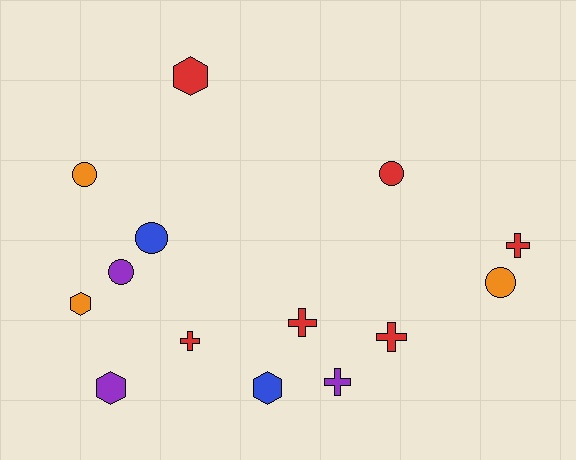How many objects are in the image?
There are 14 objects.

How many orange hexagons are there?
There is 1 orange hexagon.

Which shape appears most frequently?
Circle, with 5 objects.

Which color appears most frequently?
Red, with 6 objects.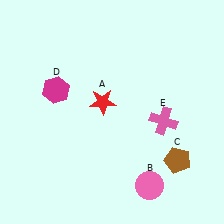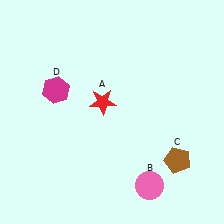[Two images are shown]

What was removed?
The pink cross (E) was removed in Image 2.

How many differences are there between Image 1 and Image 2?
There is 1 difference between the two images.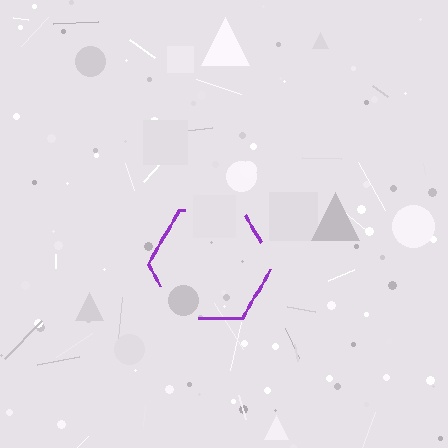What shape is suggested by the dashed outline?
The dashed outline suggests a hexagon.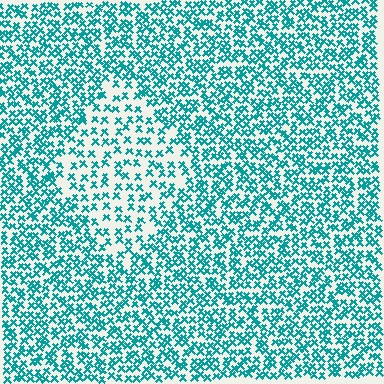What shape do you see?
I see a diamond.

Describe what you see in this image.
The image contains small teal elements arranged at two different densities. A diamond-shaped region is visible where the elements are less densely packed than the surrounding area.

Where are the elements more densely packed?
The elements are more densely packed outside the diamond boundary.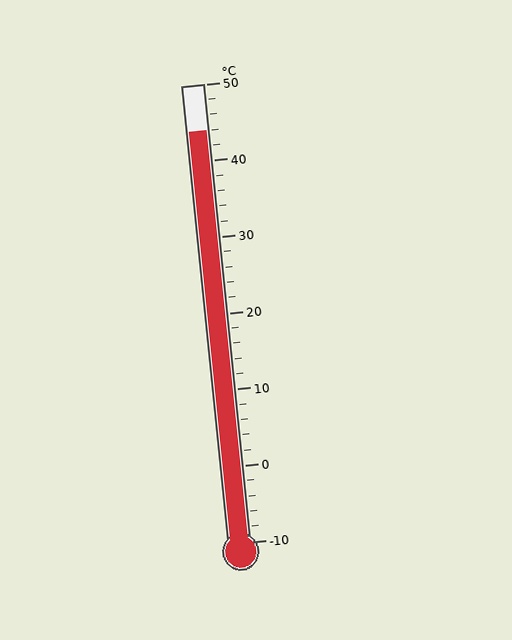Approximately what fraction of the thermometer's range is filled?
The thermometer is filled to approximately 90% of its range.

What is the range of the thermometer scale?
The thermometer scale ranges from -10°C to 50°C.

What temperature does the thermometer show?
The thermometer shows approximately 44°C.